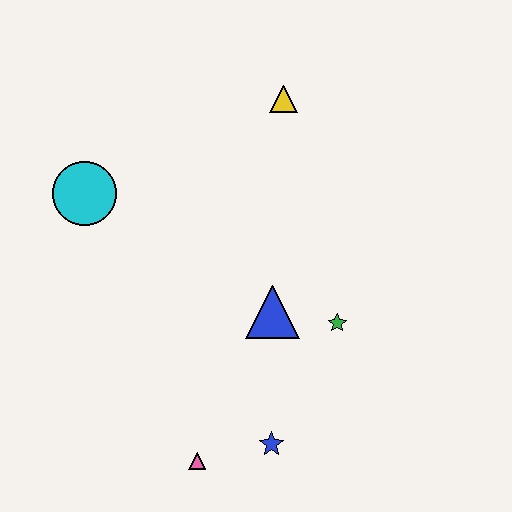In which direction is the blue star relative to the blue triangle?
The blue star is below the blue triangle.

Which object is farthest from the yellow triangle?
The pink triangle is farthest from the yellow triangle.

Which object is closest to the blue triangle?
The green star is closest to the blue triangle.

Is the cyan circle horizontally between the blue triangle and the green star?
No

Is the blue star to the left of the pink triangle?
No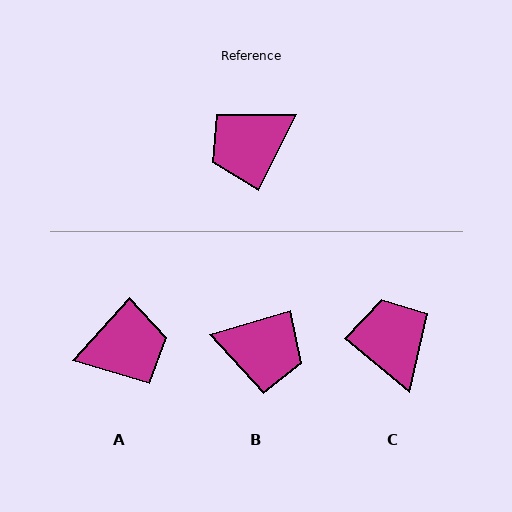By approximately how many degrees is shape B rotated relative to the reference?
Approximately 133 degrees counter-clockwise.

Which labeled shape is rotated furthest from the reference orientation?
A, about 164 degrees away.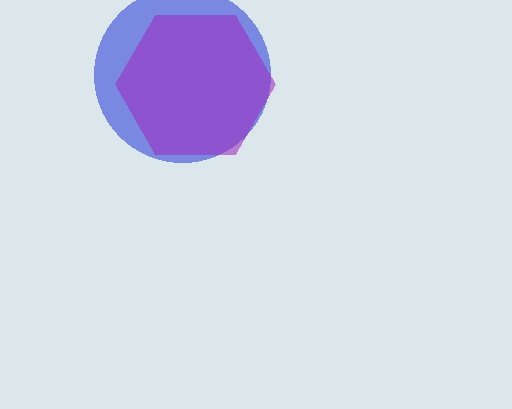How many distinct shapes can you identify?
There are 2 distinct shapes: a blue circle, a purple hexagon.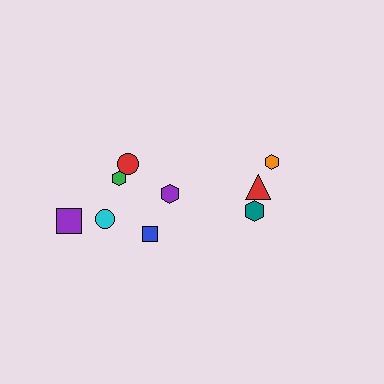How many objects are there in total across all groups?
There are 9 objects.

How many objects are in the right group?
There are 3 objects.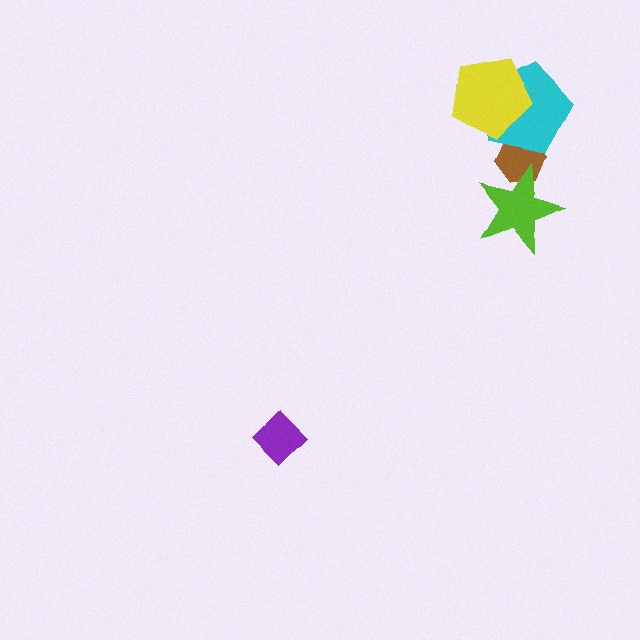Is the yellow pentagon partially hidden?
No, no other shape covers it.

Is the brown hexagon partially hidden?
Yes, it is partially covered by another shape.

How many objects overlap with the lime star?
1 object overlaps with the lime star.